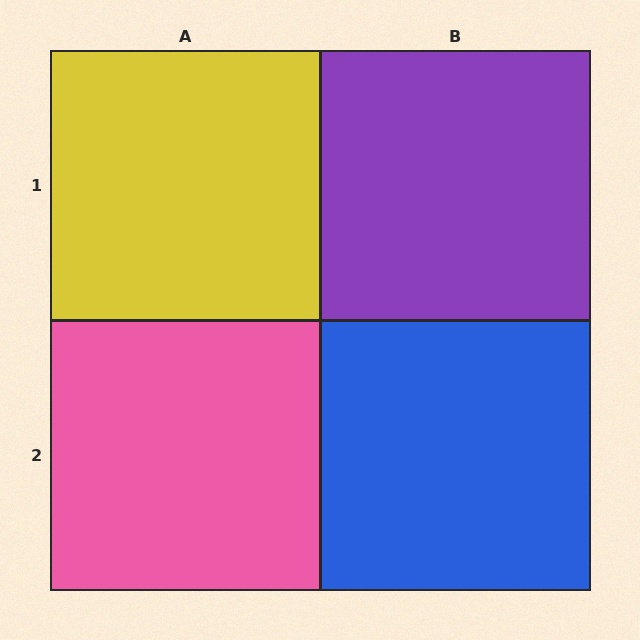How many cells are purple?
1 cell is purple.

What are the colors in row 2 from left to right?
Pink, blue.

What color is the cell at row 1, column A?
Yellow.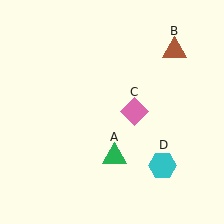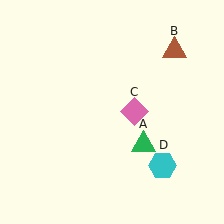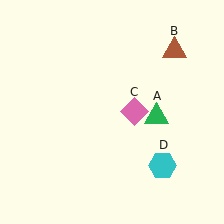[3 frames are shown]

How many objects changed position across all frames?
1 object changed position: green triangle (object A).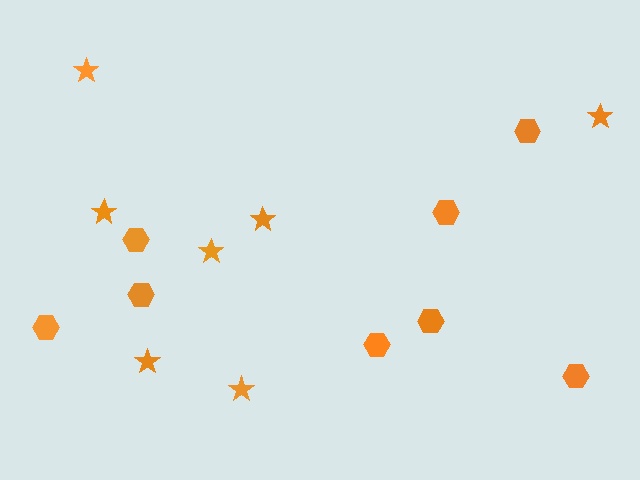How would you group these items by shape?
There are 2 groups: one group of stars (7) and one group of hexagons (8).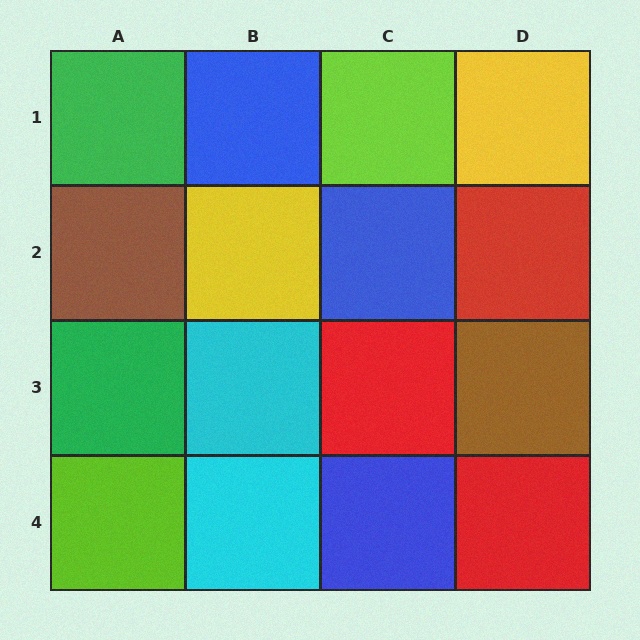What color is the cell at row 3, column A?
Green.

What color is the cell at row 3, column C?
Red.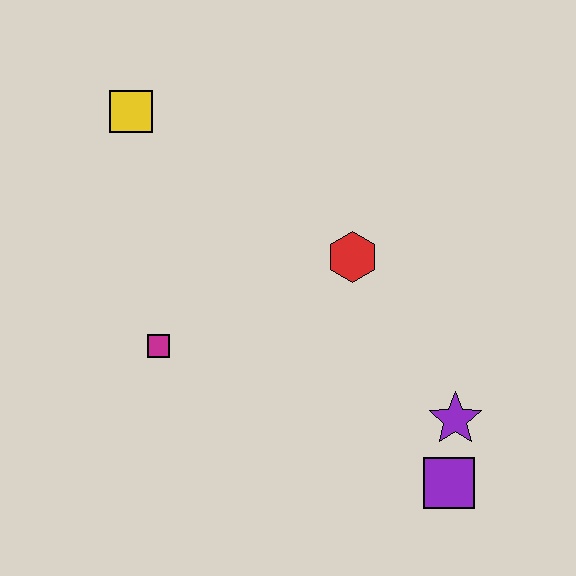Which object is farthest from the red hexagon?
The yellow square is farthest from the red hexagon.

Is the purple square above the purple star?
No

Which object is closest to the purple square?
The purple star is closest to the purple square.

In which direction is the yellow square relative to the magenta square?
The yellow square is above the magenta square.